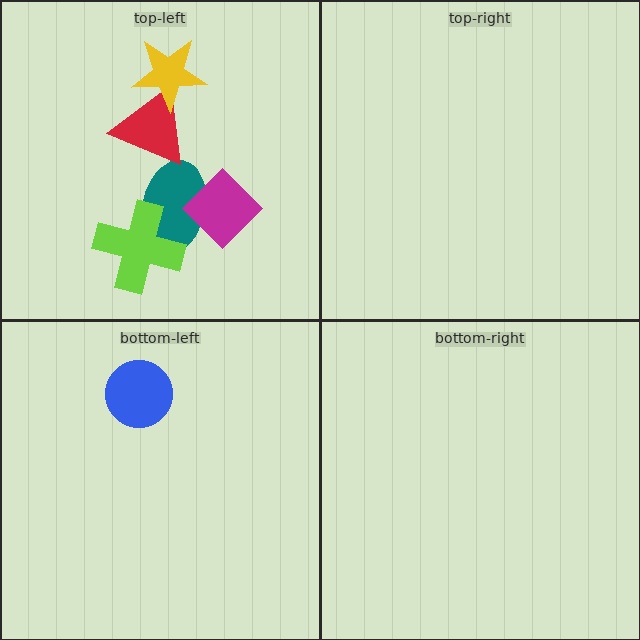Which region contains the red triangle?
The top-left region.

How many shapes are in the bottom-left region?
1.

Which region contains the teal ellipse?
The top-left region.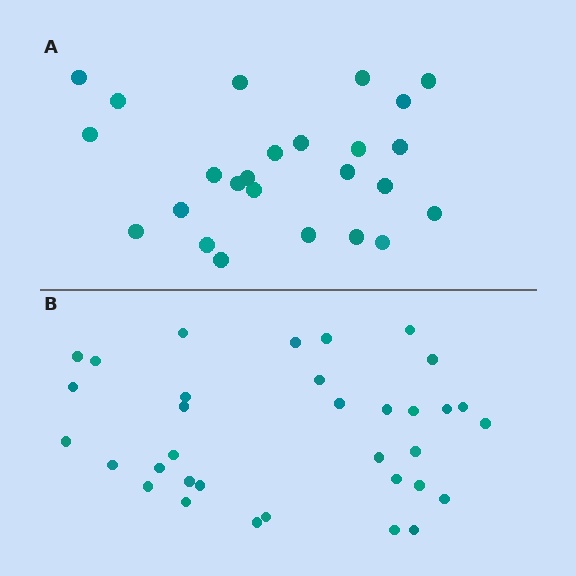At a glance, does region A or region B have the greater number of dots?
Region B (the bottom region) has more dots.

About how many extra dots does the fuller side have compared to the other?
Region B has roughly 8 or so more dots than region A.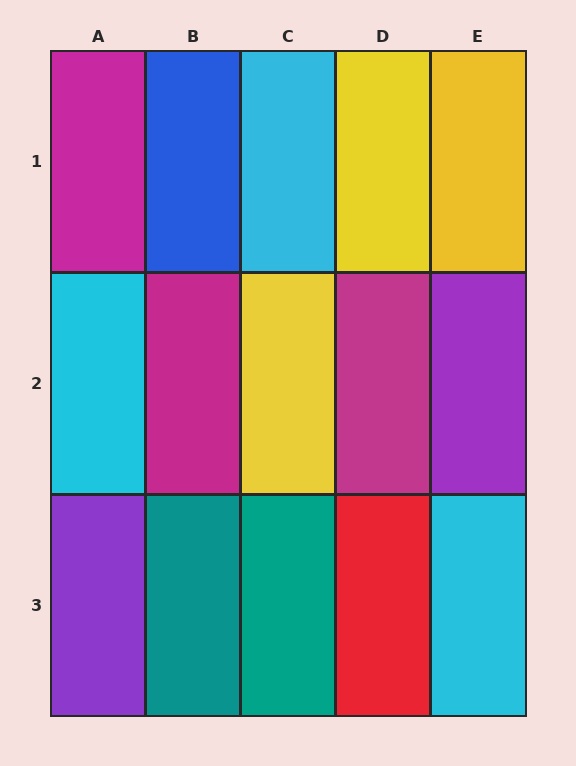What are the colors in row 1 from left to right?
Magenta, blue, cyan, yellow, yellow.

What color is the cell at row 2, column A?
Cyan.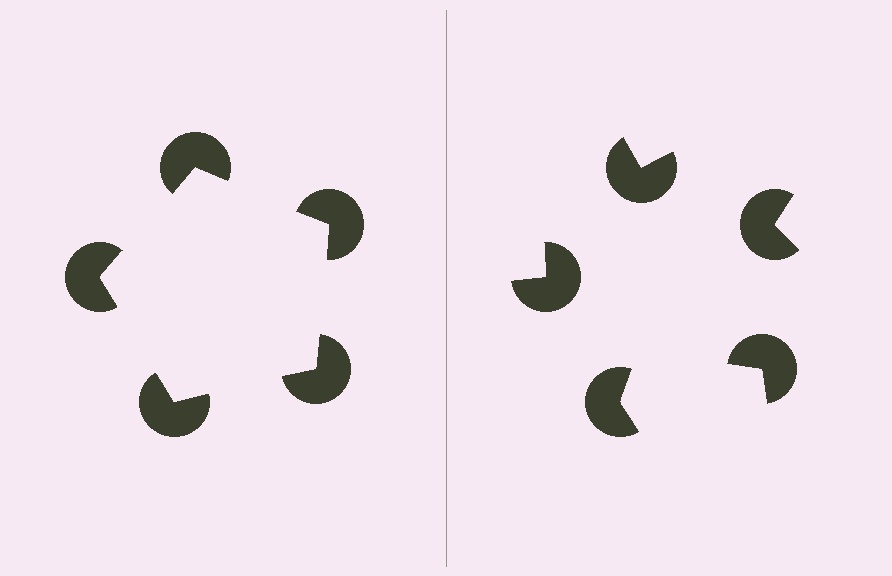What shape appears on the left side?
An illusory pentagon.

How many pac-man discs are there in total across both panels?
10 — 5 on each side.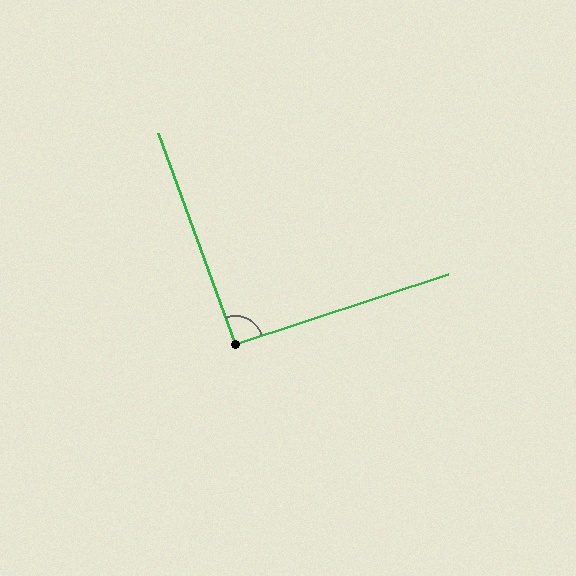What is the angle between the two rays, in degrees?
Approximately 92 degrees.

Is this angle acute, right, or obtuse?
It is approximately a right angle.